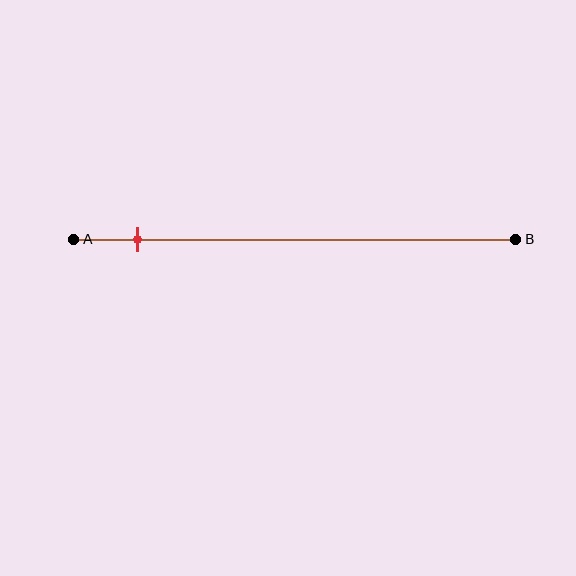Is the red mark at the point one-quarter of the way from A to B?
No, the mark is at about 15% from A, not at the 25% one-quarter point.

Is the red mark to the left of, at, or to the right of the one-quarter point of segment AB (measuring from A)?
The red mark is to the left of the one-quarter point of segment AB.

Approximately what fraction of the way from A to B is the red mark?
The red mark is approximately 15% of the way from A to B.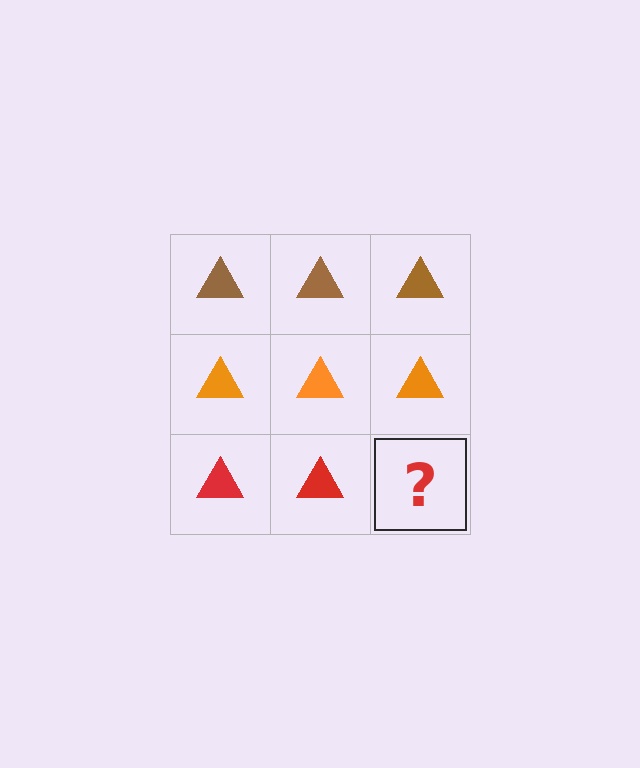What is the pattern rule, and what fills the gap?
The rule is that each row has a consistent color. The gap should be filled with a red triangle.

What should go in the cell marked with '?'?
The missing cell should contain a red triangle.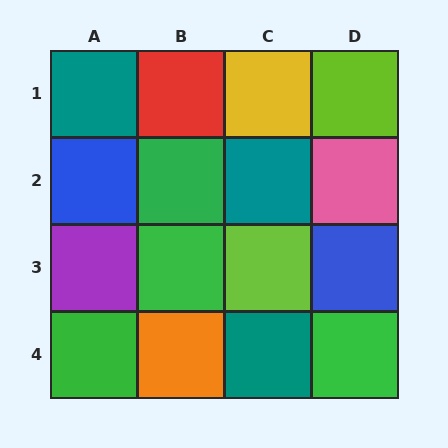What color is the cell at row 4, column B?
Orange.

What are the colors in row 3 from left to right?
Purple, green, lime, blue.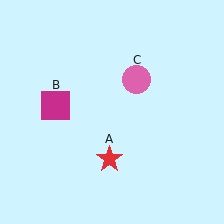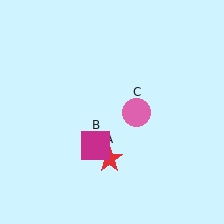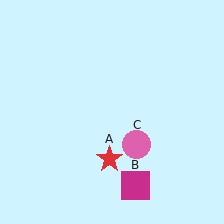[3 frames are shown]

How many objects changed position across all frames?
2 objects changed position: magenta square (object B), pink circle (object C).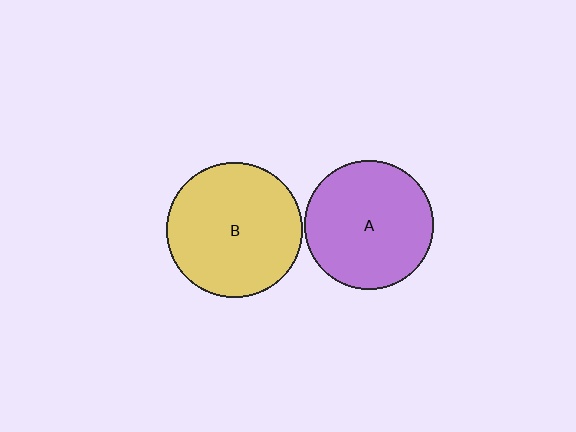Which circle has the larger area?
Circle B (yellow).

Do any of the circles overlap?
No, none of the circles overlap.